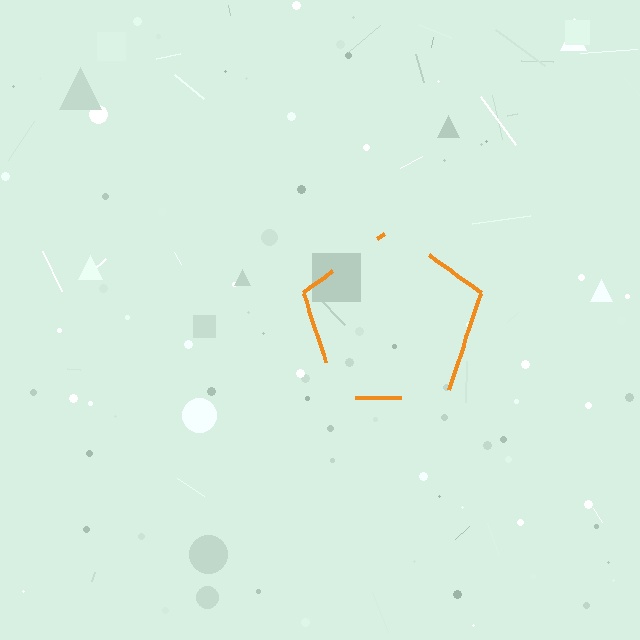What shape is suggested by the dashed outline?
The dashed outline suggests a pentagon.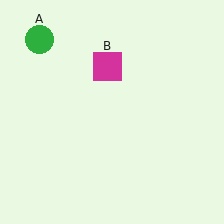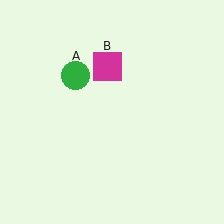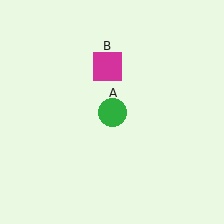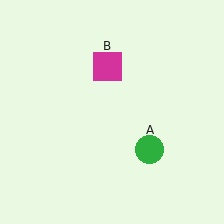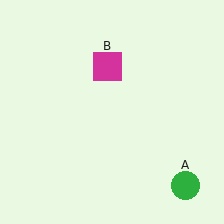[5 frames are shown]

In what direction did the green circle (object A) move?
The green circle (object A) moved down and to the right.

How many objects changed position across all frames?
1 object changed position: green circle (object A).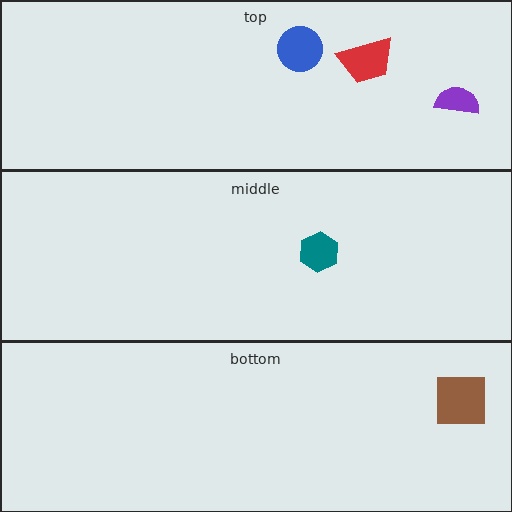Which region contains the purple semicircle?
The top region.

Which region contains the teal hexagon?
The middle region.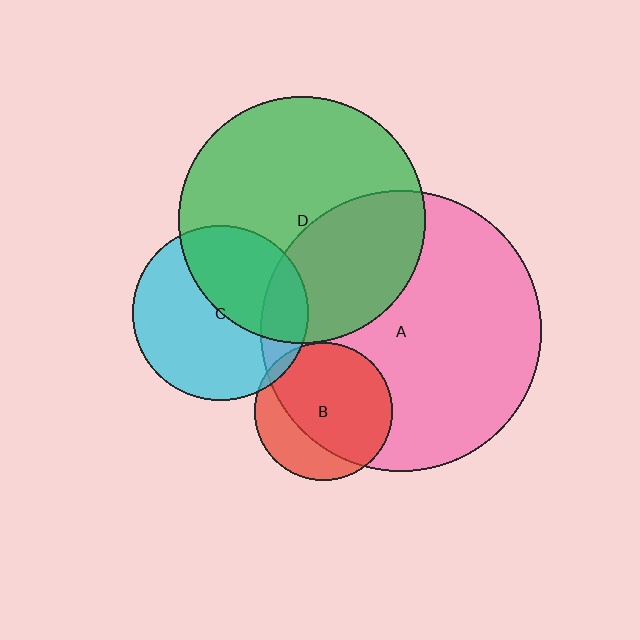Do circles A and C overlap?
Yes.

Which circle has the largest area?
Circle A (pink).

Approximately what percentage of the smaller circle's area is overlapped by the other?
Approximately 15%.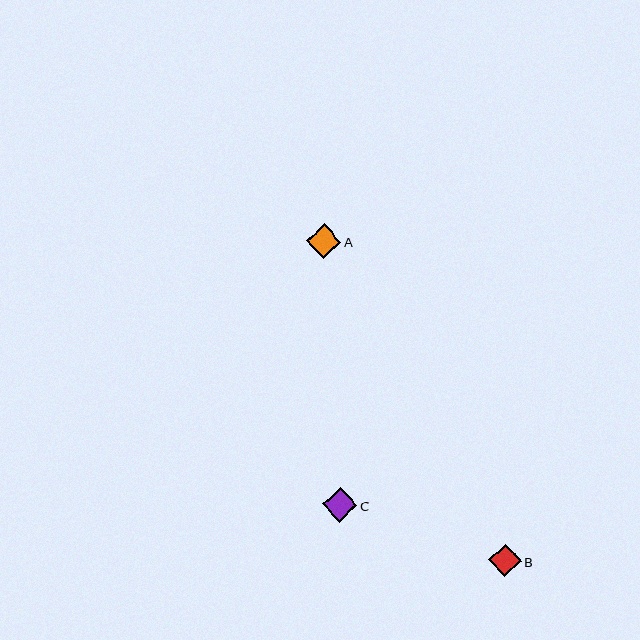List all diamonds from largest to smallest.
From largest to smallest: A, C, B.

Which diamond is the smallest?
Diamond B is the smallest with a size of approximately 32 pixels.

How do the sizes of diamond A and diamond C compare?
Diamond A and diamond C are approximately the same size.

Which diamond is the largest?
Diamond A is the largest with a size of approximately 35 pixels.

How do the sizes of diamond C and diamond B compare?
Diamond C and diamond B are approximately the same size.